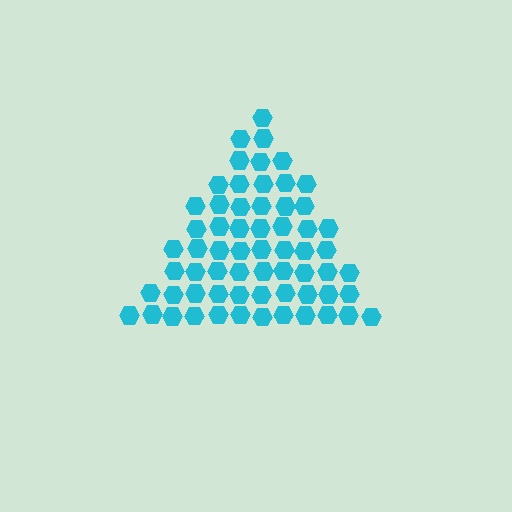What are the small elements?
The small elements are hexagons.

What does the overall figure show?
The overall figure shows a triangle.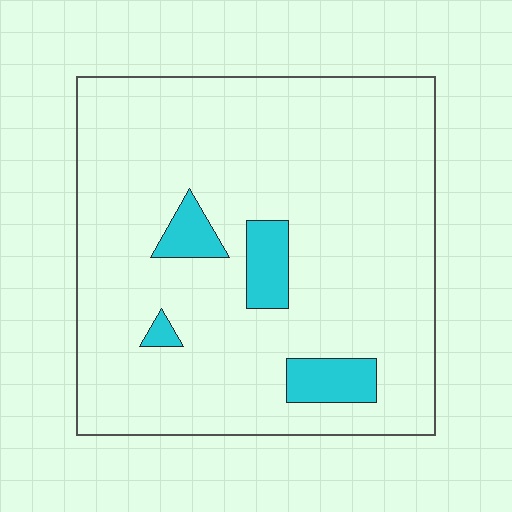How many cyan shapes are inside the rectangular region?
4.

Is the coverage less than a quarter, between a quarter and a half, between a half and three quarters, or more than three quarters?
Less than a quarter.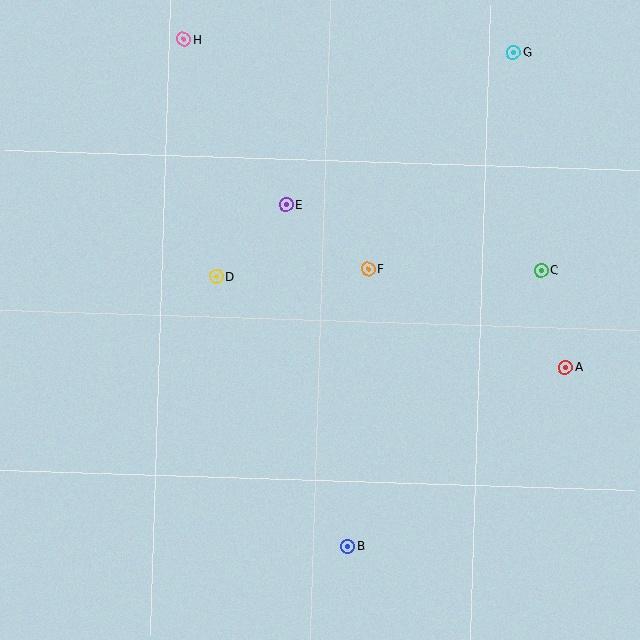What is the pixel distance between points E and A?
The distance between E and A is 323 pixels.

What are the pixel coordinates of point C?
Point C is at (541, 270).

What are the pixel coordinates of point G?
Point G is at (513, 52).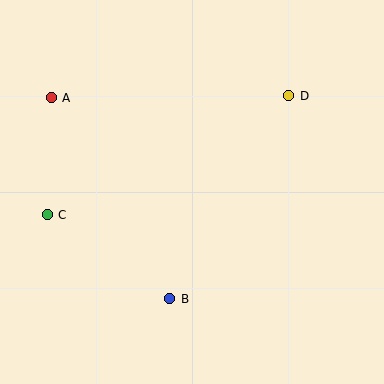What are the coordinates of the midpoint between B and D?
The midpoint between B and D is at (229, 197).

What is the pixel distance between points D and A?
The distance between D and A is 237 pixels.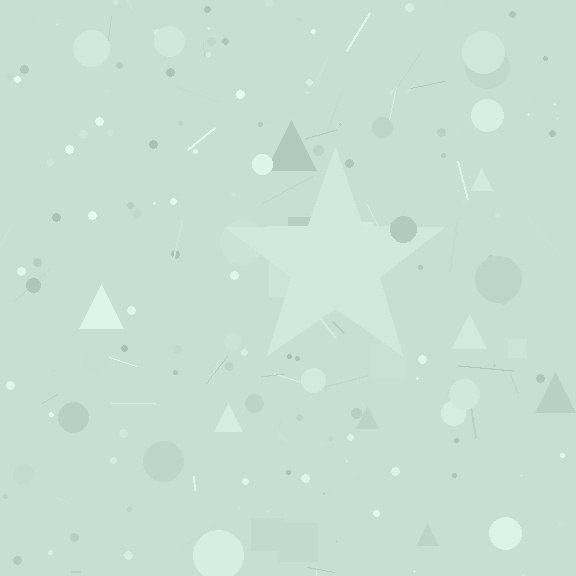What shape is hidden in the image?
A star is hidden in the image.